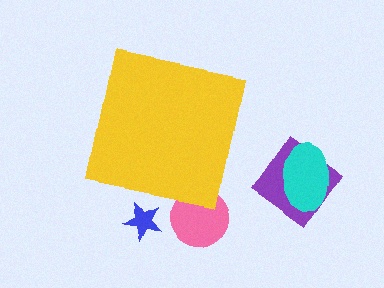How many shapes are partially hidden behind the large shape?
2 shapes are partially hidden.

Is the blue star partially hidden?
Yes, the blue star is partially hidden behind the yellow square.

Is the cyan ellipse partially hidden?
No, the cyan ellipse is fully visible.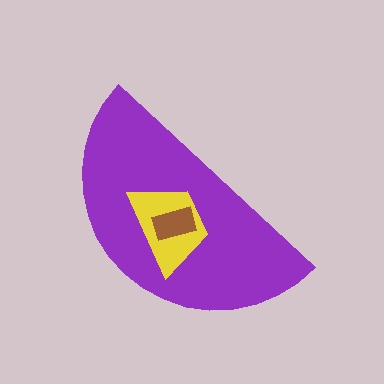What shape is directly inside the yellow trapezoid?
The brown rectangle.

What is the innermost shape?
The brown rectangle.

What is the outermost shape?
The purple semicircle.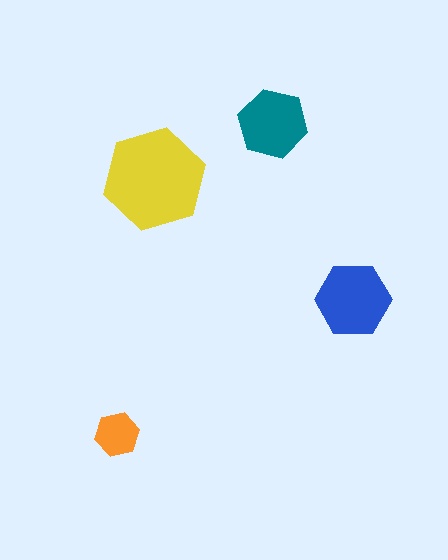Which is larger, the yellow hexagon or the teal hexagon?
The yellow one.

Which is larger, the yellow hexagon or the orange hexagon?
The yellow one.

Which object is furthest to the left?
The orange hexagon is leftmost.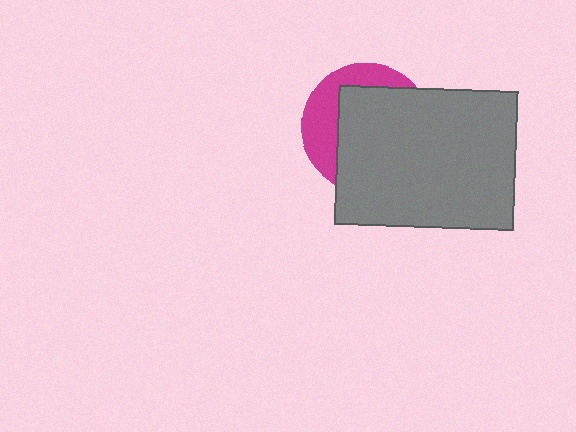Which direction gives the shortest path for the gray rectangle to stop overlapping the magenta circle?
Moving toward the lower-right gives the shortest separation.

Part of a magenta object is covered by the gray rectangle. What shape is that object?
It is a circle.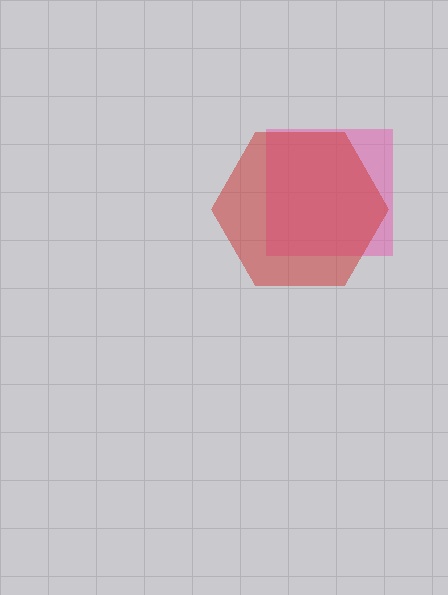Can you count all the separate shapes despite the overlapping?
Yes, there are 2 separate shapes.